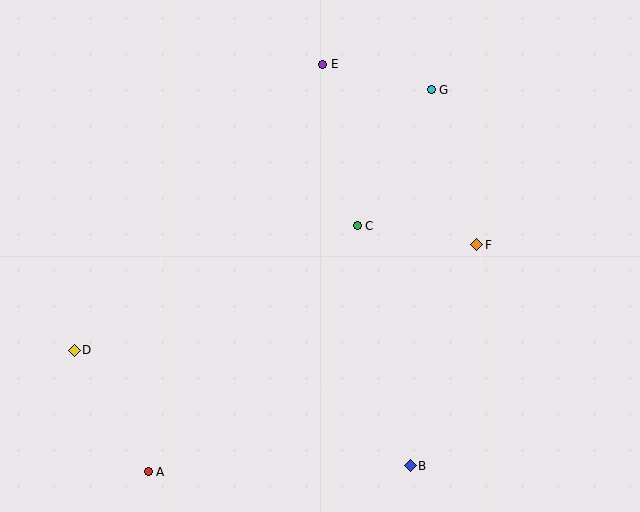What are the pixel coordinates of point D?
Point D is at (74, 350).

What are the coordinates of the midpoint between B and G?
The midpoint between B and G is at (421, 278).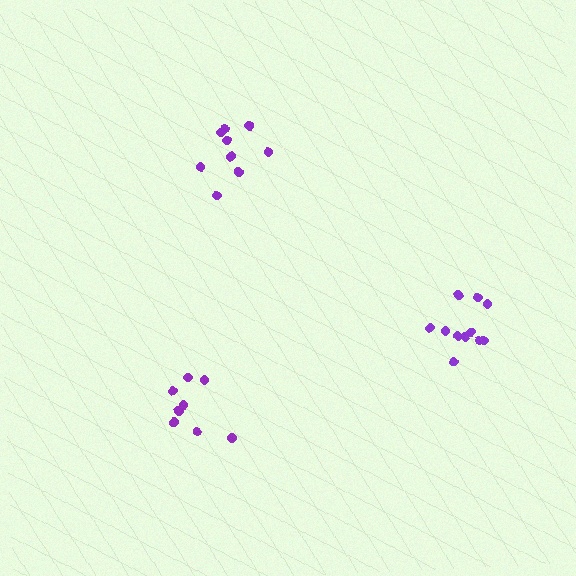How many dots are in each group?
Group 1: 11 dots, Group 2: 8 dots, Group 3: 9 dots (28 total).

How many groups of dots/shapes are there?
There are 3 groups.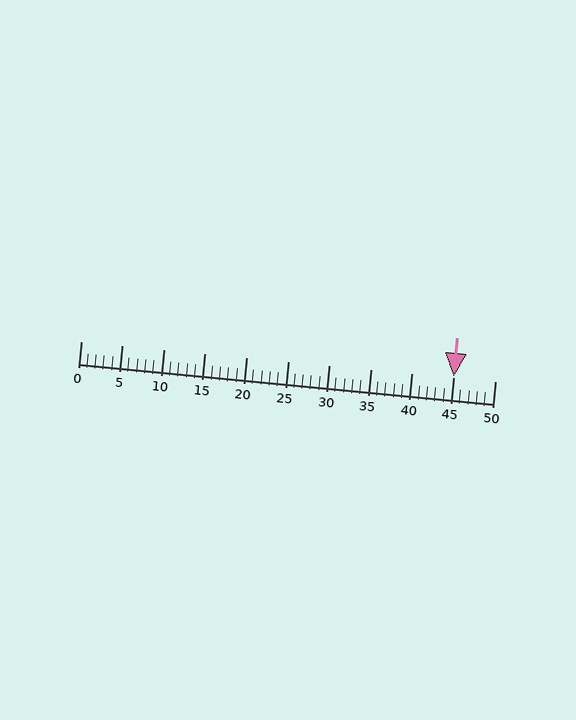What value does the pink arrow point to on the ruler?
The pink arrow points to approximately 45.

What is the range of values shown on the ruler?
The ruler shows values from 0 to 50.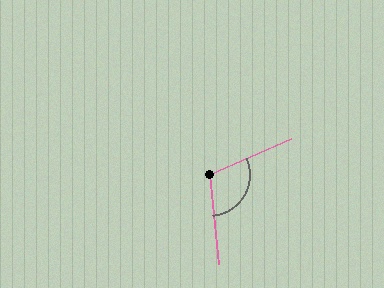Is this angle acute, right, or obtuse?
It is obtuse.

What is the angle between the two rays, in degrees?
Approximately 108 degrees.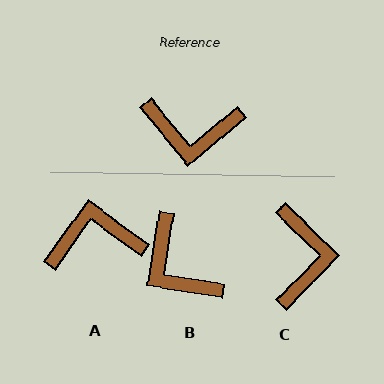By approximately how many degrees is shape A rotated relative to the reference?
Approximately 165 degrees clockwise.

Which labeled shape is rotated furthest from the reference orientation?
A, about 165 degrees away.